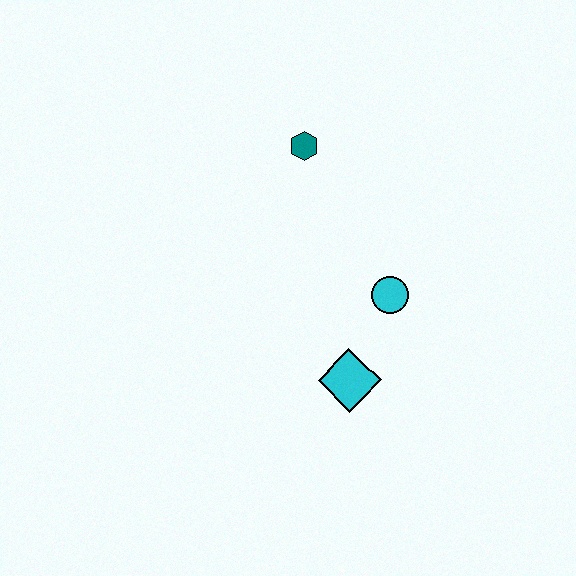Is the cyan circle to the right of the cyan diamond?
Yes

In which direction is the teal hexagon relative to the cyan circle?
The teal hexagon is above the cyan circle.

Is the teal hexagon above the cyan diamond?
Yes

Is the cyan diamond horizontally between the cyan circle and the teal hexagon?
Yes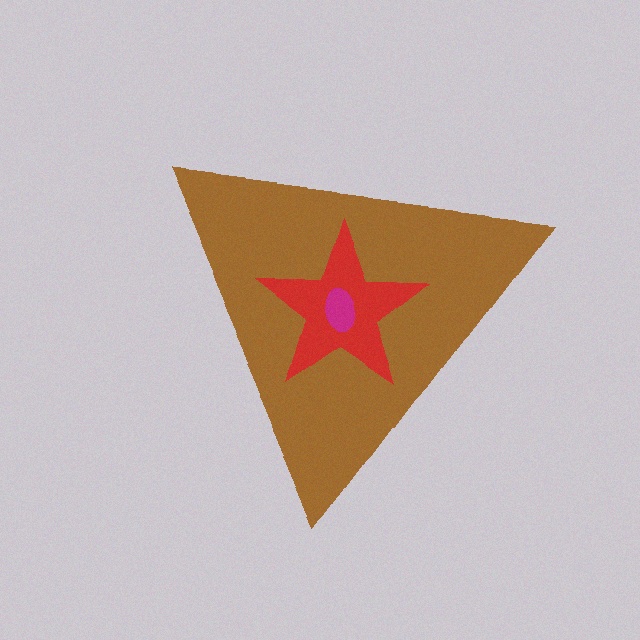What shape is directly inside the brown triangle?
The red star.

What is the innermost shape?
The magenta ellipse.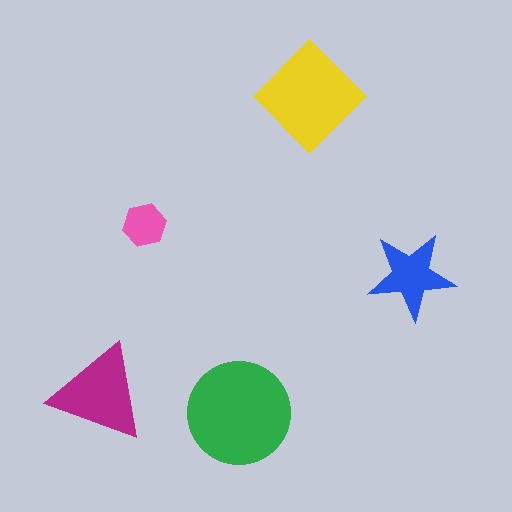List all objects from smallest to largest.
The pink hexagon, the blue star, the magenta triangle, the yellow diamond, the green circle.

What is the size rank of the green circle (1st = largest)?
1st.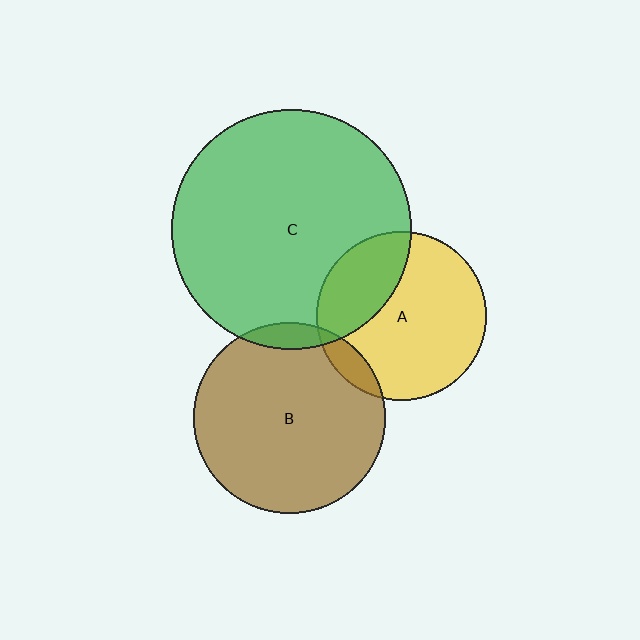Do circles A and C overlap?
Yes.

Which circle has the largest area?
Circle C (green).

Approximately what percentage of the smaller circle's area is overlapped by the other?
Approximately 30%.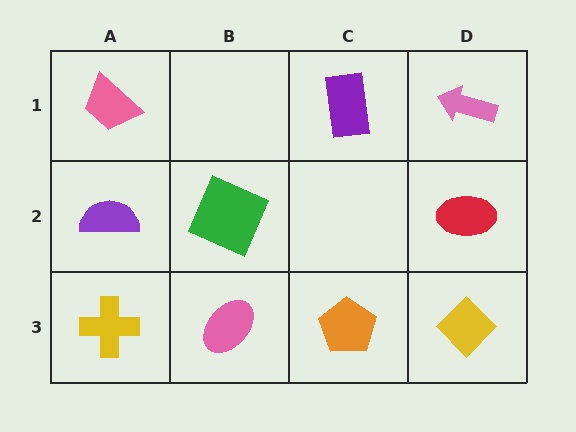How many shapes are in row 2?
3 shapes.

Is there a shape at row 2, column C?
No, that cell is empty.